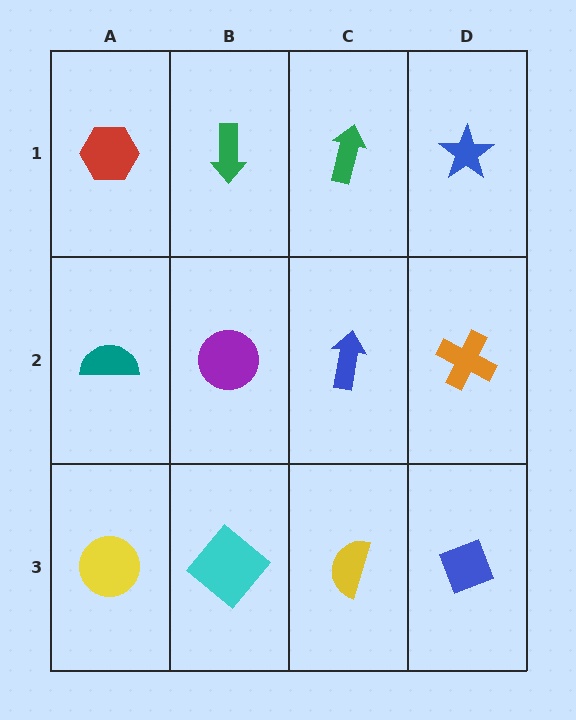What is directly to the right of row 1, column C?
A blue star.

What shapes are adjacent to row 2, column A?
A red hexagon (row 1, column A), a yellow circle (row 3, column A), a purple circle (row 2, column B).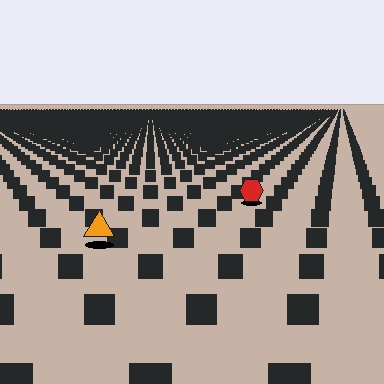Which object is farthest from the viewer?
The red hexagon is farthest from the viewer. It appears smaller and the ground texture around it is denser.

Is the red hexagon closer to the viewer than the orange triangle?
No. The orange triangle is closer — you can tell from the texture gradient: the ground texture is coarser near it.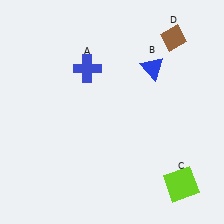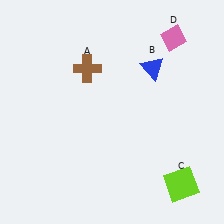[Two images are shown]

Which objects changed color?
A changed from blue to brown. D changed from brown to pink.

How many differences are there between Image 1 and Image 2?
There are 2 differences between the two images.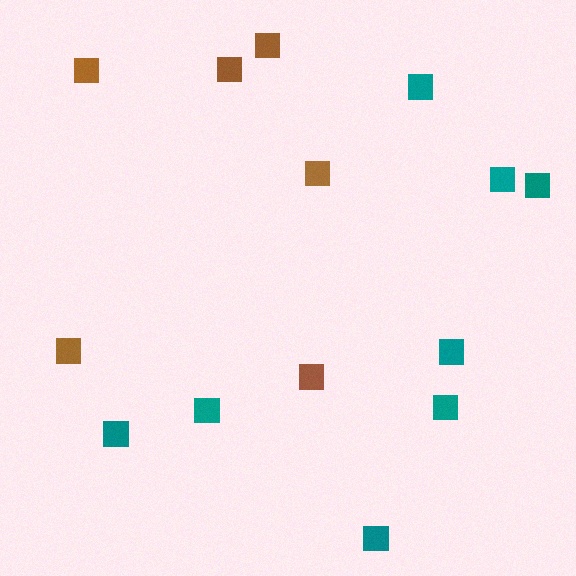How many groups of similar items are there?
There are 2 groups: one group of teal squares (8) and one group of brown squares (6).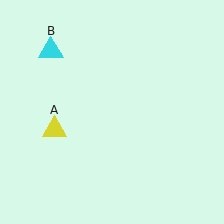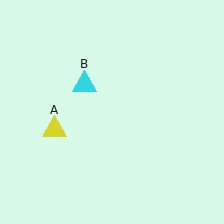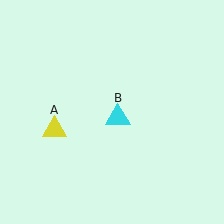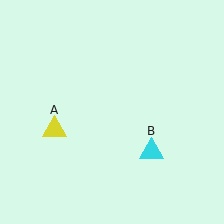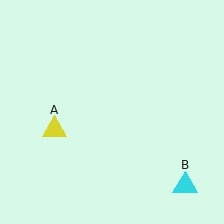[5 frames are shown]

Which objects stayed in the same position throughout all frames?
Yellow triangle (object A) remained stationary.